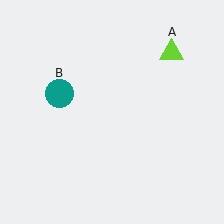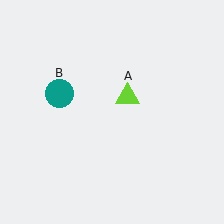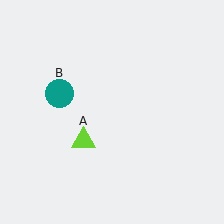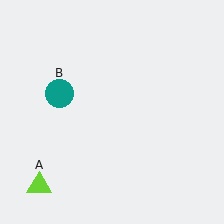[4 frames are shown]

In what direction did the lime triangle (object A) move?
The lime triangle (object A) moved down and to the left.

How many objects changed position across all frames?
1 object changed position: lime triangle (object A).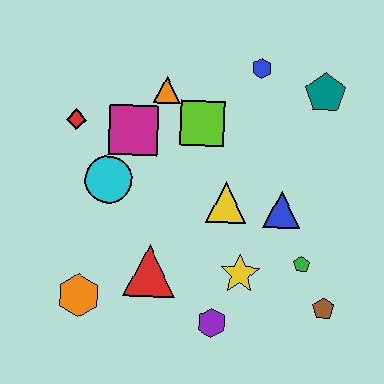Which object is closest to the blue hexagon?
The teal pentagon is closest to the blue hexagon.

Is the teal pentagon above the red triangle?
Yes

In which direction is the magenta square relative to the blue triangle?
The magenta square is to the left of the blue triangle.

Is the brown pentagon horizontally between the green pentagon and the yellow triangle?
No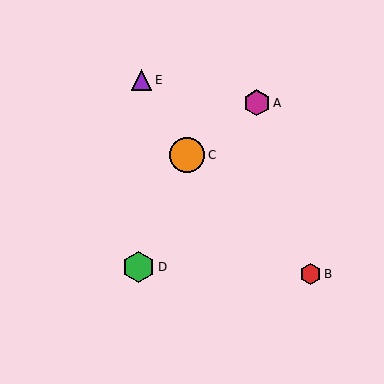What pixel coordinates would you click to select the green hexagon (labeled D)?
Click at (139, 267) to select the green hexagon D.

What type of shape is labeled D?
Shape D is a green hexagon.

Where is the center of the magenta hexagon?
The center of the magenta hexagon is at (257, 103).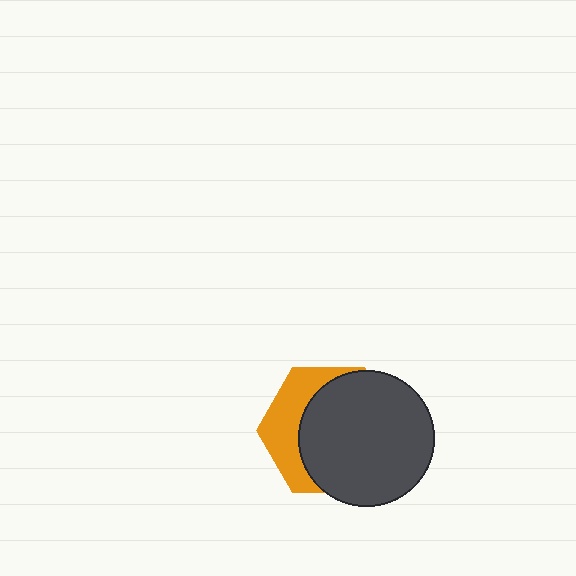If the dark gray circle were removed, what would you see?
You would see the complete orange hexagon.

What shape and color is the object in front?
The object in front is a dark gray circle.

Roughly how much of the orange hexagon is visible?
A small part of it is visible (roughly 34%).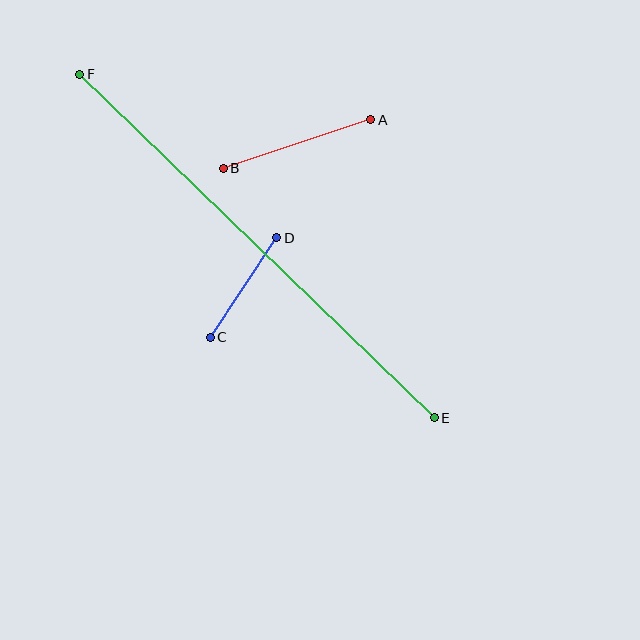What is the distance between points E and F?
The distance is approximately 494 pixels.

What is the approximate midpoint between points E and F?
The midpoint is at approximately (257, 246) pixels.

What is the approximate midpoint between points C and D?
The midpoint is at approximately (244, 288) pixels.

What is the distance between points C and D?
The distance is approximately 120 pixels.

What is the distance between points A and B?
The distance is approximately 155 pixels.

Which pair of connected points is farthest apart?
Points E and F are farthest apart.